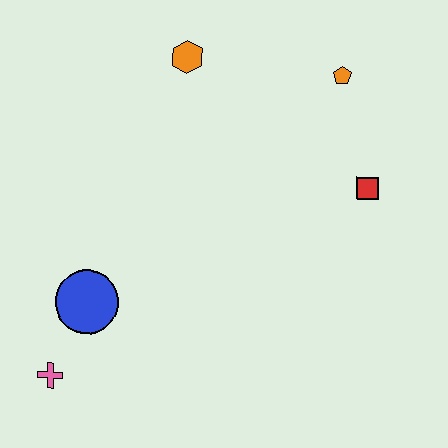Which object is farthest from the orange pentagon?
The pink cross is farthest from the orange pentagon.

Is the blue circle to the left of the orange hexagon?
Yes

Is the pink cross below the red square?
Yes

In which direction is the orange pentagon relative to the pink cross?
The orange pentagon is above the pink cross.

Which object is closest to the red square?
The orange pentagon is closest to the red square.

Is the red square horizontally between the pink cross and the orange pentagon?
No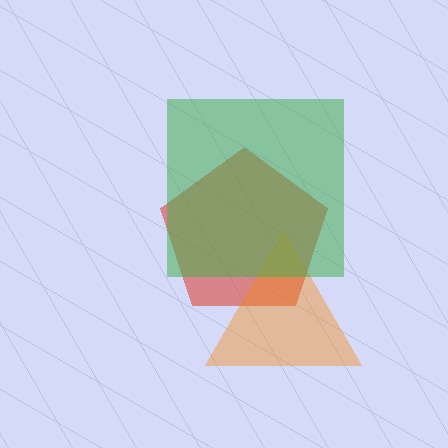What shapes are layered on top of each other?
The layered shapes are: a red pentagon, an orange triangle, a green square.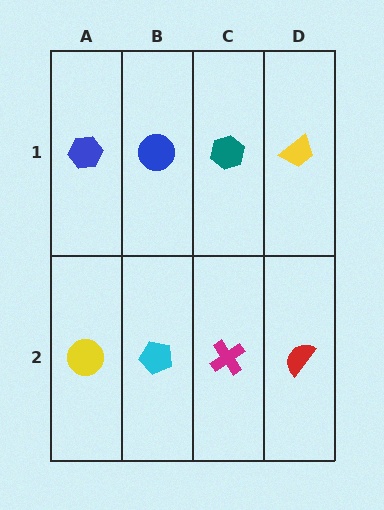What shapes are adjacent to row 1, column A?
A yellow circle (row 2, column A), a blue circle (row 1, column B).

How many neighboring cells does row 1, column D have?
2.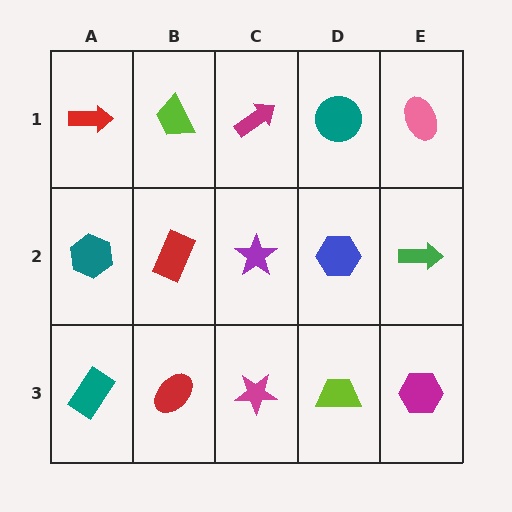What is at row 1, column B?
A lime trapezoid.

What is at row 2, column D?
A blue hexagon.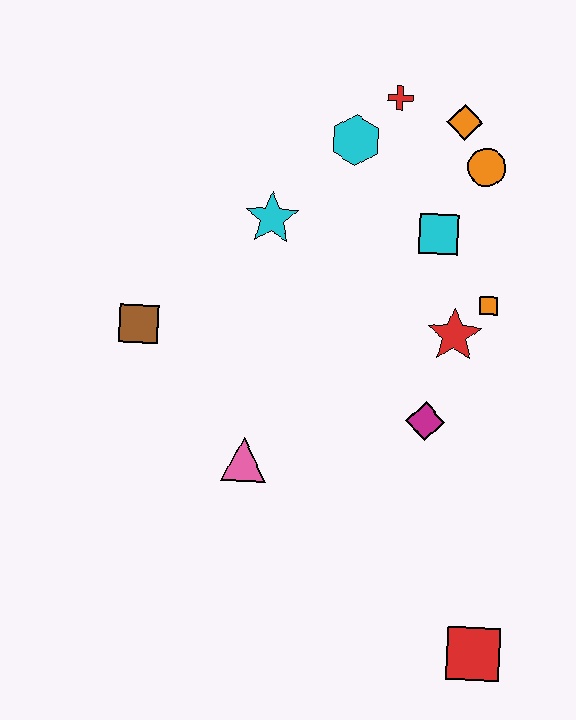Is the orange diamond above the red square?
Yes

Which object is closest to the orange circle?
The orange diamond is closest to the orange circle.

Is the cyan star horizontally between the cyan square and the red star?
No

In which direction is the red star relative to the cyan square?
The red star is below the cyan square.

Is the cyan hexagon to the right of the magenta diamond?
No